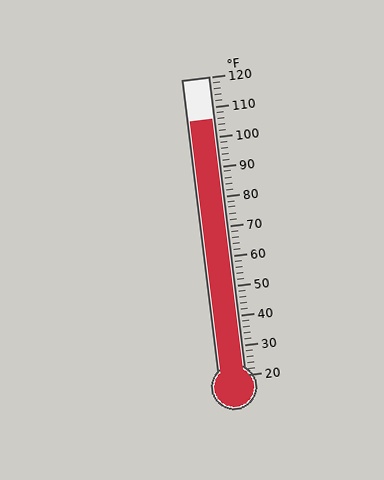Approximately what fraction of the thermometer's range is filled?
The thermometer is filled to approximately 85% of its range.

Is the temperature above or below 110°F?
The temperature is below 110°F.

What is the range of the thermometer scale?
The thermometer scale ranges from 20°F to 120°F.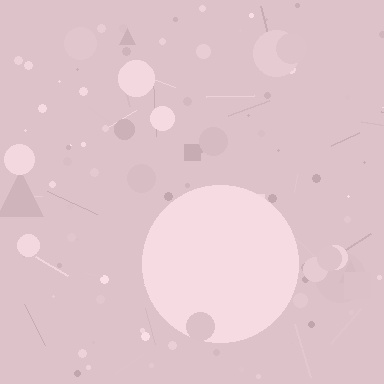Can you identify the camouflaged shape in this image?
The camouflaged shape is a circle.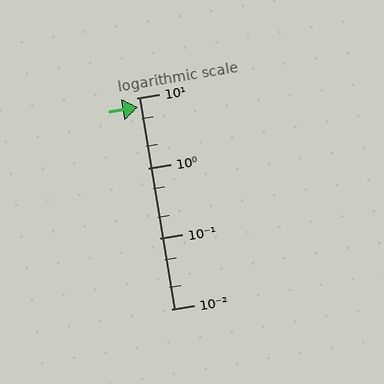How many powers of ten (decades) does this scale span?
The scale spans 3 decades, from 0.01 to 10.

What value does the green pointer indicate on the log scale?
The pointer indicates approximately 7.4.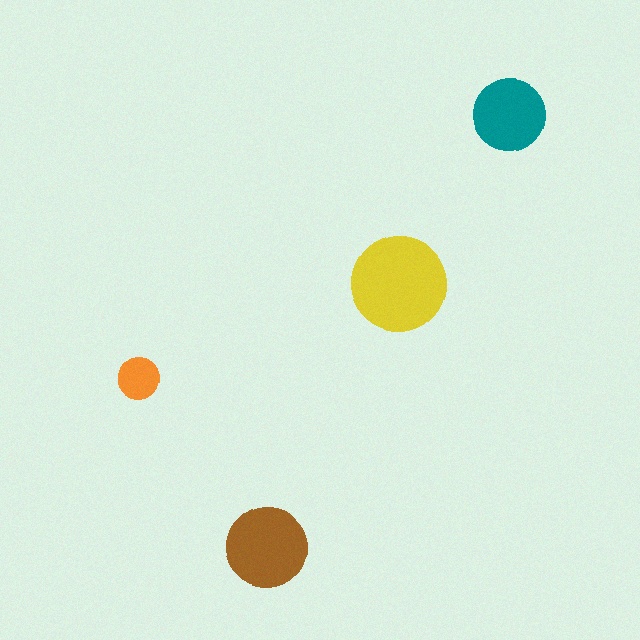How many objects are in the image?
There are 4 objects in the image.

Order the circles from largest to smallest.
the yellow one, the brown one, the teal one, the orange one.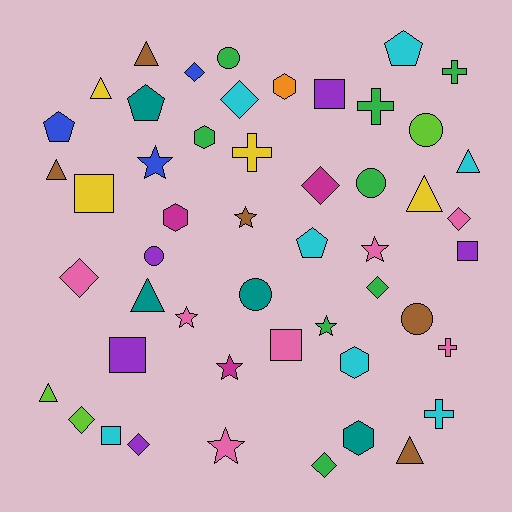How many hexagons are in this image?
There are 5 hexagons.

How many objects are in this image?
There are 50 objects.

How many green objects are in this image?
There are 8 green objects.